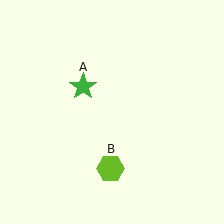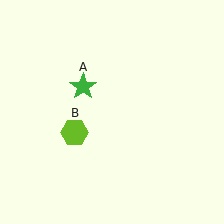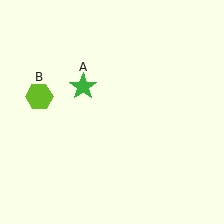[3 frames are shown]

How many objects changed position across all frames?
1 object changed position: lime hexagon (object B).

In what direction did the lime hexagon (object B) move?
The lime hexagon (object B) moved up and to the left.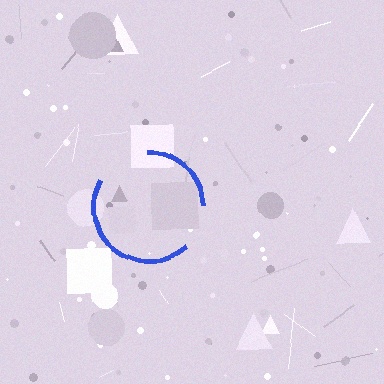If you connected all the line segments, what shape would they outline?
They would outline a circle.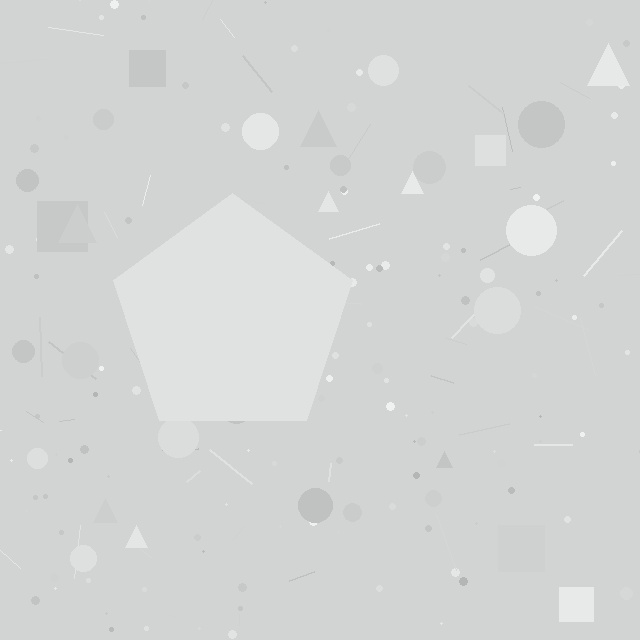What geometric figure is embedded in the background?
A pentagon is embedded in the background.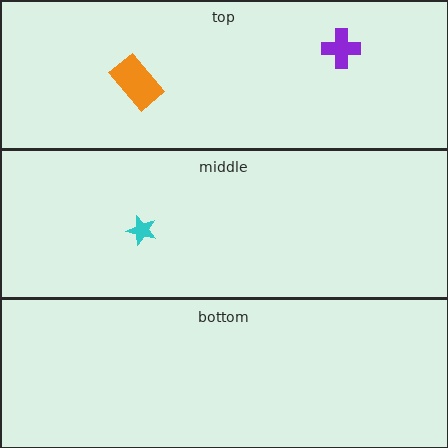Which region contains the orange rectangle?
The top region.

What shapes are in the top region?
The orange rectangle, the purple cross.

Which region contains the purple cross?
The top region.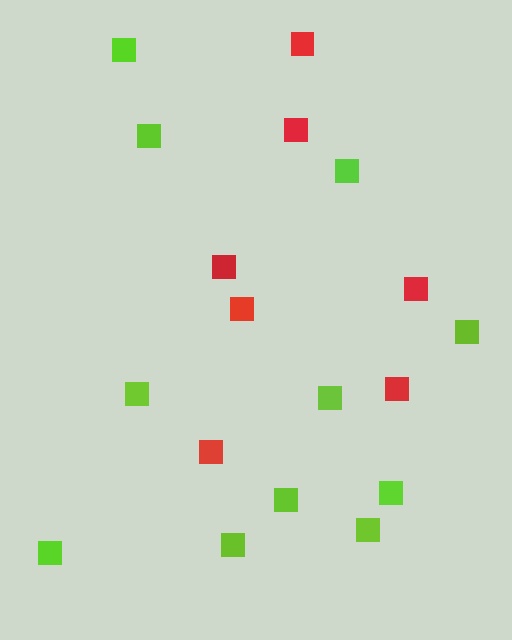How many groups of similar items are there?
There are 2 groups: one group of red squares (7) and one group of lime squares (11).